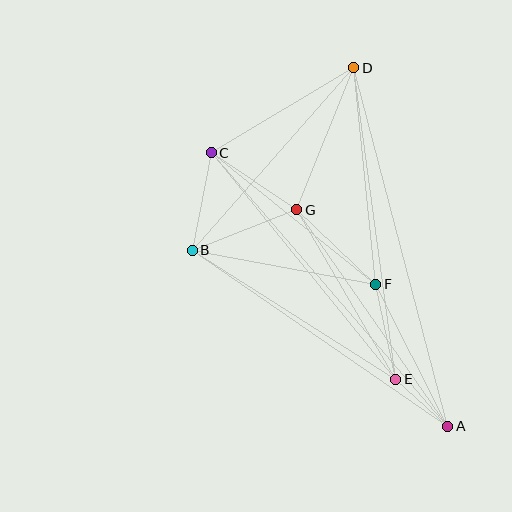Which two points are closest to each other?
Points A and E are closest to each other.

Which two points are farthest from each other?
Points A and D are farthest from each other.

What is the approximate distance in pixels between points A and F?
The distance between A and F is approximately 159 pixels.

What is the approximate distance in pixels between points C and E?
The distance between C and E is approximately 292 pixels.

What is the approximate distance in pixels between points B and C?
The distance between B and C is approximately 99 pixels.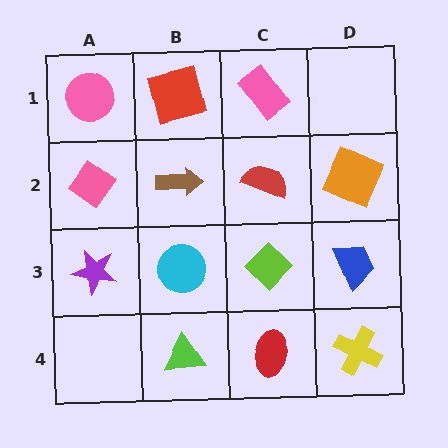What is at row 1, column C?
A pink rectangle.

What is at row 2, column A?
A pink diamond.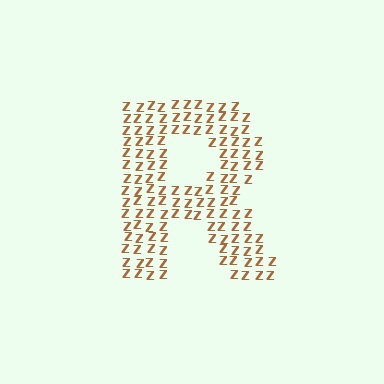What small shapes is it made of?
It is made of small letter Z's.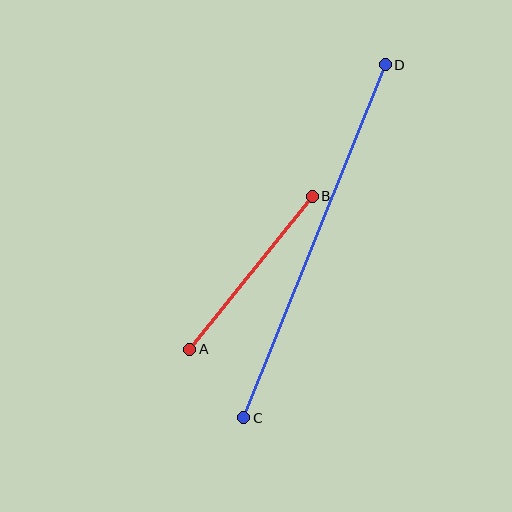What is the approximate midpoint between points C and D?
The midpoint is at approximately (315, 241) pixels.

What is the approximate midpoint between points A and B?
The midpoint is at approximately (251, 273) pixels.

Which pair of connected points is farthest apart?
Points C and D are farthest apart.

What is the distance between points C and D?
The distance is approximately 381 pixels.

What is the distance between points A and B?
The distance is approximately 196 pixels.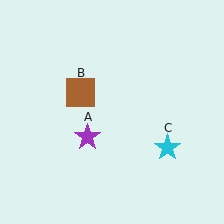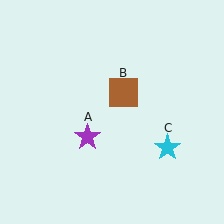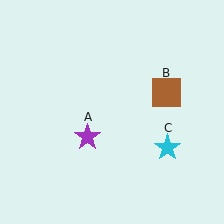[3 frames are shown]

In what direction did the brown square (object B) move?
The brown square (object B) moved right.